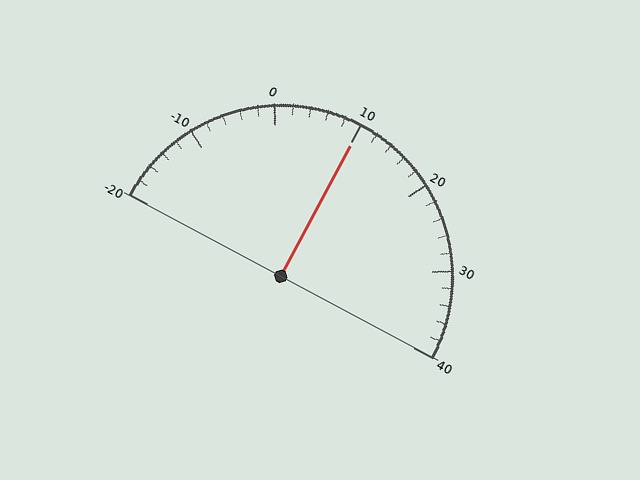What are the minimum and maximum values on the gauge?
The gauge ranges from -20 to 40.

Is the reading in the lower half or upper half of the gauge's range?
The reading is in the upper half of the range (-20 to 40).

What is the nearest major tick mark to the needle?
The nearest major tick mark is 10.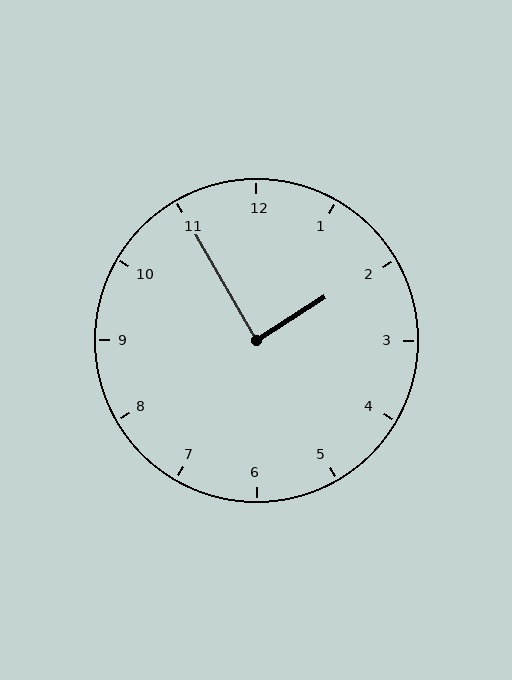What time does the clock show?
1:55.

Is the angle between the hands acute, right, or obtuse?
It is right.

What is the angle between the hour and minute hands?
Approximately 88 degrees.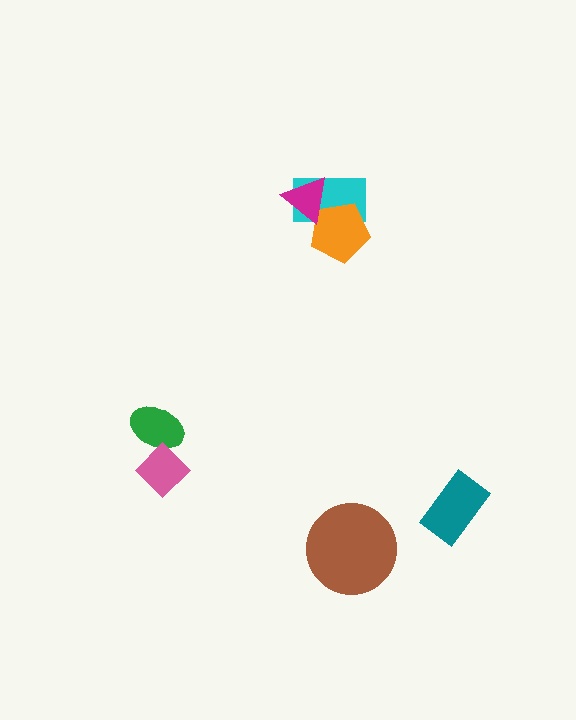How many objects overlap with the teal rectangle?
0 objects overlap with the teal rectangle.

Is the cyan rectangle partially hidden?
Yes, it is partially covered by another shape.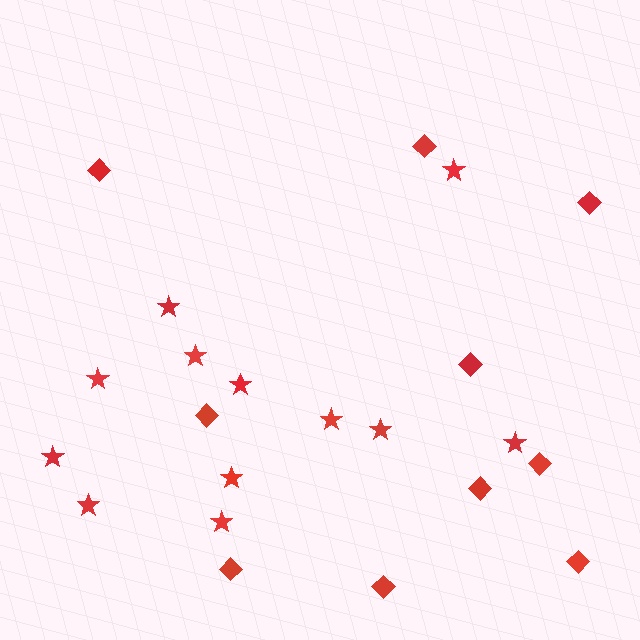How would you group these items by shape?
There are 2 groups: one group of stars (12) and one group of diamonds (10).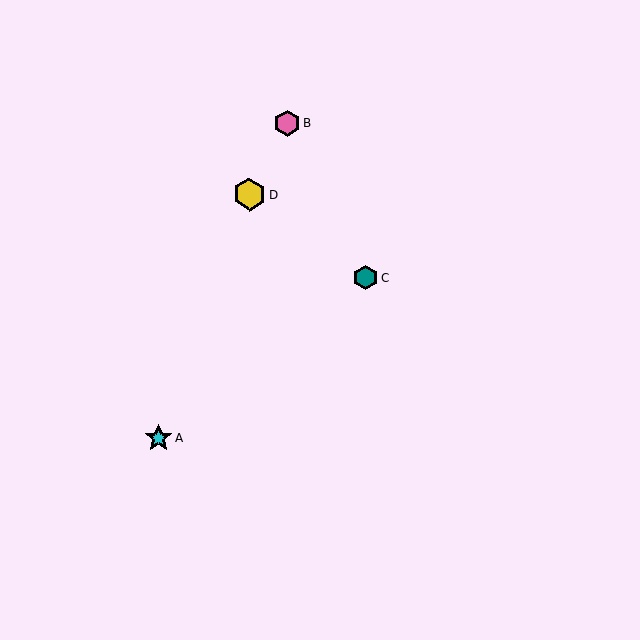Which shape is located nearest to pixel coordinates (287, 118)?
The pink hexagon (labeled B) at (288, 123) is nearest to that location.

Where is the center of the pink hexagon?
The center of the pink hexagon is at (288, 123).